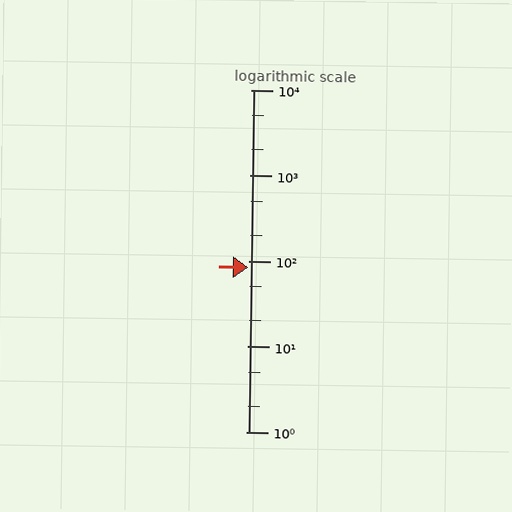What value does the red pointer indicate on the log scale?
The pointer indicates approximately 83.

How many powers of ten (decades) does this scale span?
The scale spans 4 decades, from 1 to 10000.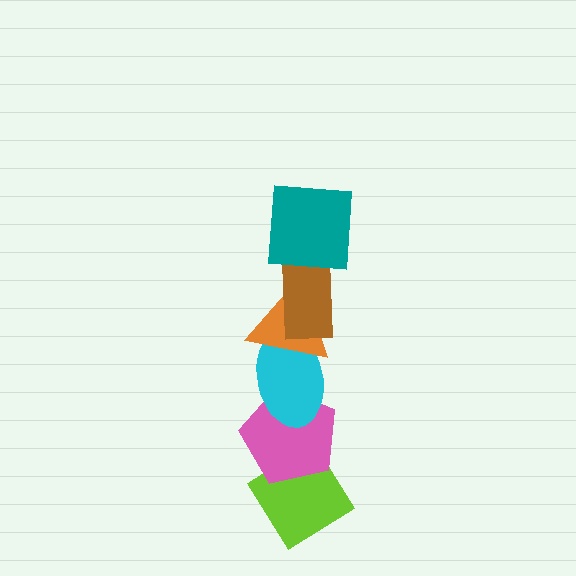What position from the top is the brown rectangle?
The brown rectangle is 2nd from the top.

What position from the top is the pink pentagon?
The pink pentagon is 5th from the top.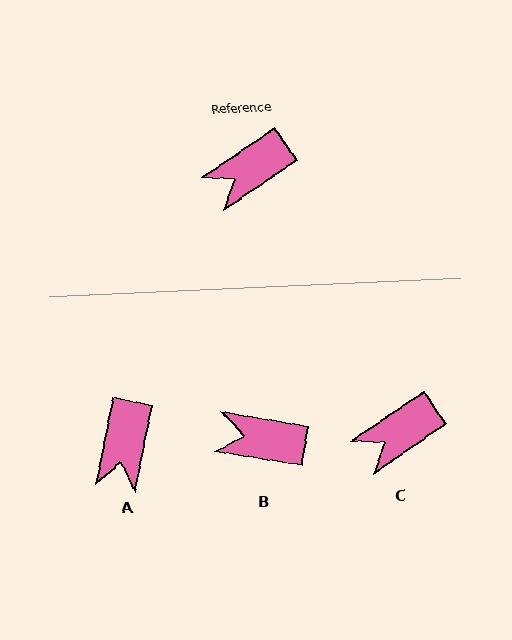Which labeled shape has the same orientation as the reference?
C.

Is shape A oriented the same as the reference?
No, it is off by about 44 degrees.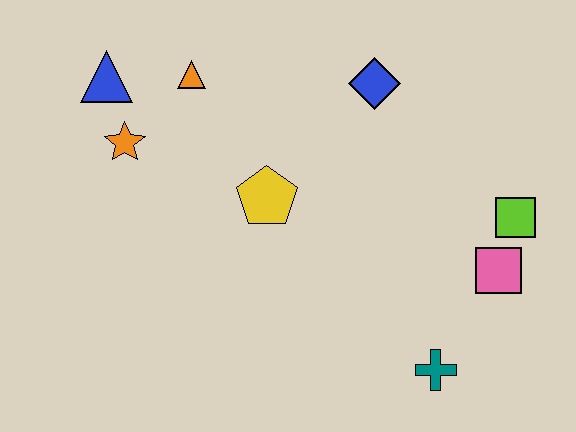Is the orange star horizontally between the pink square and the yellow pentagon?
No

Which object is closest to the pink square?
The lime square is closest to the pink square.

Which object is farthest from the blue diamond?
The teal cross is farthest from the blue diamond.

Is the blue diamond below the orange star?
No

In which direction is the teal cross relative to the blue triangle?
The teal cross is to the right of the blue triangle.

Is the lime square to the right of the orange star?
Yes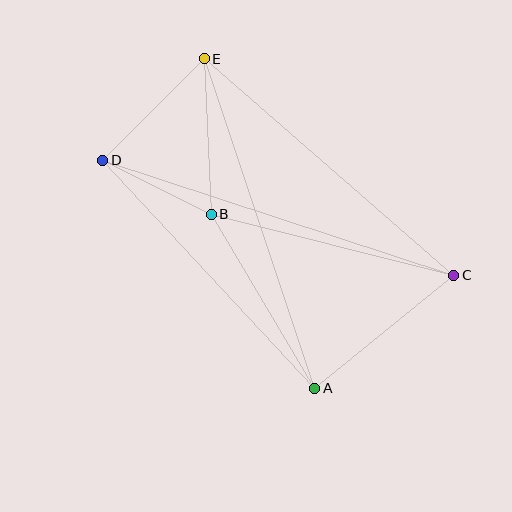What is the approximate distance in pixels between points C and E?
The distance between C and E is approximately 330 pixels.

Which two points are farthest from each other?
Points C and D are farthest from each other.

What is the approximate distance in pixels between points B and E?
The distance between B and E is approximately 155 pixels.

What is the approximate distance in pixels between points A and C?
The distance between A and C is approximately 179 pixels.